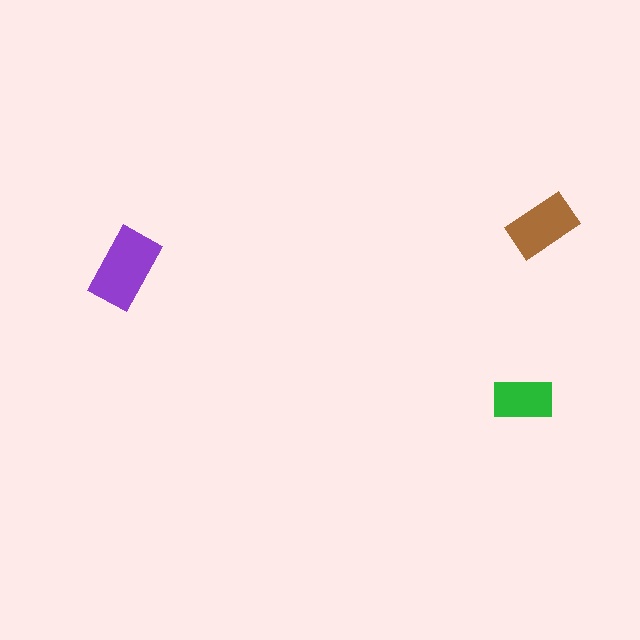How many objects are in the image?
There are 3 objects in the image.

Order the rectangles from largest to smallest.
the purple one, the brown one, the green one.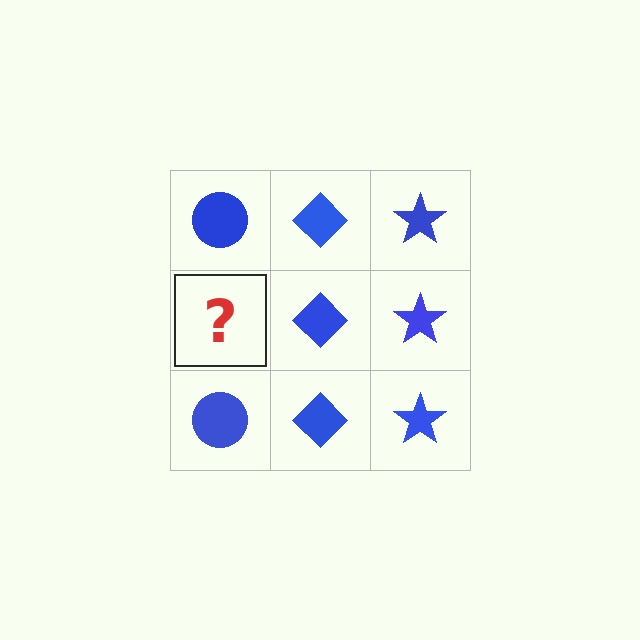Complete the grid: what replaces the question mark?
The question mark should be replaced with a blue circle.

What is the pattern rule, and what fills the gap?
The rule is that each column has a consistent shape. The gap should be filled with a blue circle.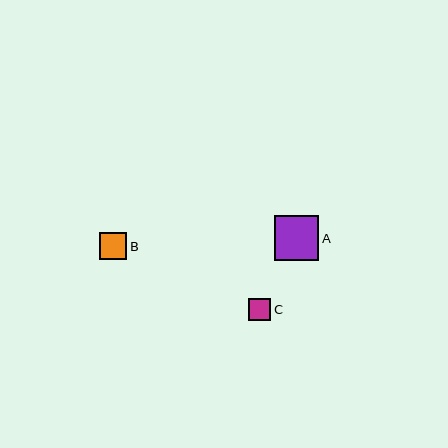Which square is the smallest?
Square C is the smallest with a size of approximately 22 pixels.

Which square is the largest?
Square A is the largest with a size of approximately 45 pixels.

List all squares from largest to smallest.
From largest to smallest: A, B, C.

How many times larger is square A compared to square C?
Square A is approximately 2.0 times the size of square C.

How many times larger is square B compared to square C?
Square B is approximately 1.2 times the size of square C.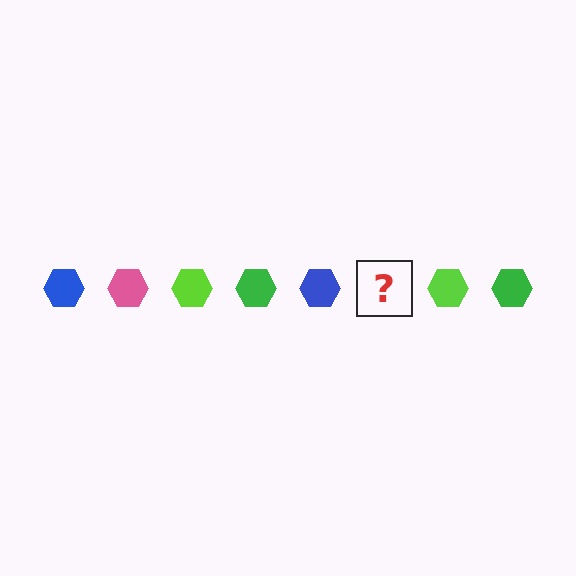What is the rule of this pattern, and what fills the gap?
The rule is that the pattern cycles through blue, pink, lime, green hexagons. The gap should be filled with a pink hexagon.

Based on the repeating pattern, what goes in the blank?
The blank should be a pink hexagon.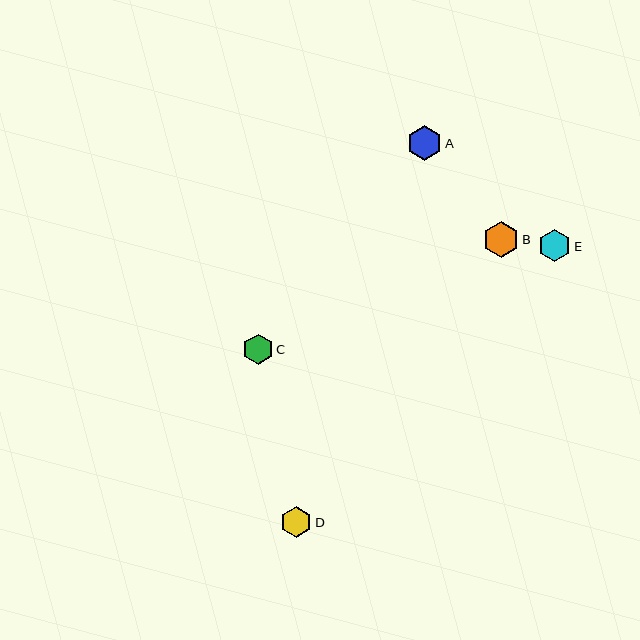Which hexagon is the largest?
Hexagon B is the largest with a size of approximately 36 pixels.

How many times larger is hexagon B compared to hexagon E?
Hexagon B is approximately 1.1 times the size of hexagon E.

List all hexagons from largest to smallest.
From largest to smallest: B, A, E, D, C.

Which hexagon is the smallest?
Hexagon C is the smallest with a size of approximately 30 pixels.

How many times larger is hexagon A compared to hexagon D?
Hexagon A is approximately 1.1 times the size of hexagon D.